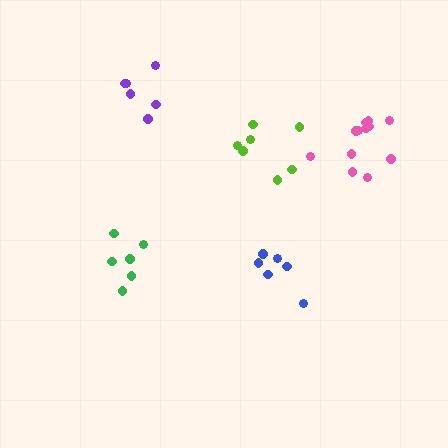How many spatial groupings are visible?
There are 5 spatial groupings.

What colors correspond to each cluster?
The clusters are colored: blue, green, lime, purple, pink.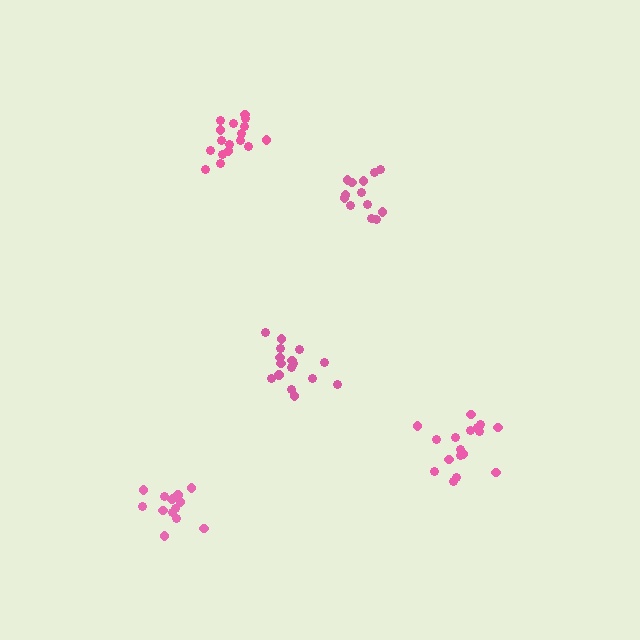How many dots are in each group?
Group 1: 14 dots, Group 2: 17 dots, Group 3: 17 dots, Group 4: 16 dots, Group 5: 13 dots (77 total).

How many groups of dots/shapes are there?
There are 5 groups.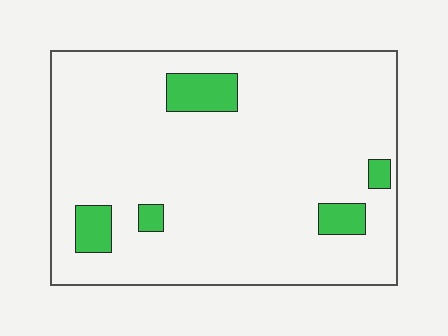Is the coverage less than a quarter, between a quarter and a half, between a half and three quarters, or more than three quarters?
Less than a quarter.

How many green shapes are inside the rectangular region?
5.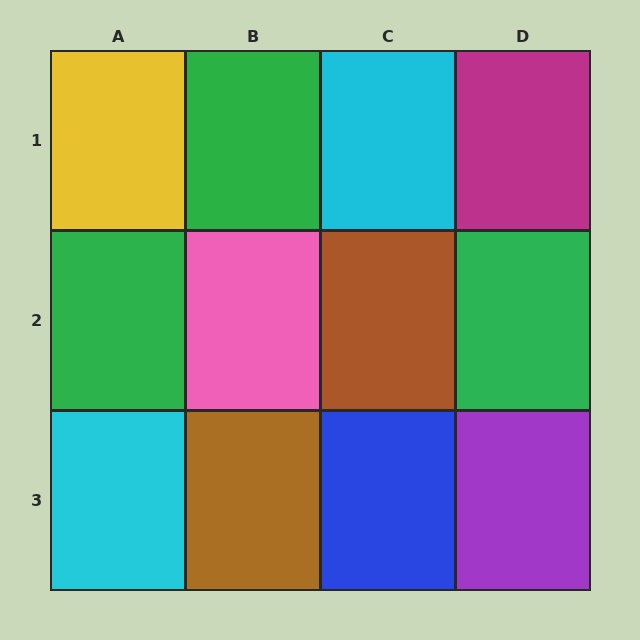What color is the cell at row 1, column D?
Magenta.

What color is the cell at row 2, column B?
Pink.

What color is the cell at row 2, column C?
Brown.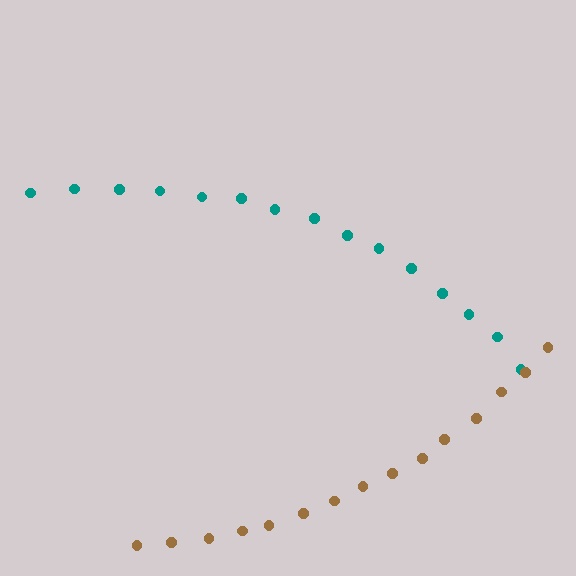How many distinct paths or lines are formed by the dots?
There are 2 distinct paths.